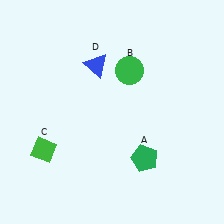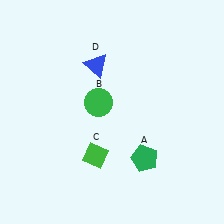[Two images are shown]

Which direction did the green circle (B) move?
The green circle (B) moved down.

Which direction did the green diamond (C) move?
The green diamond (C) moved right.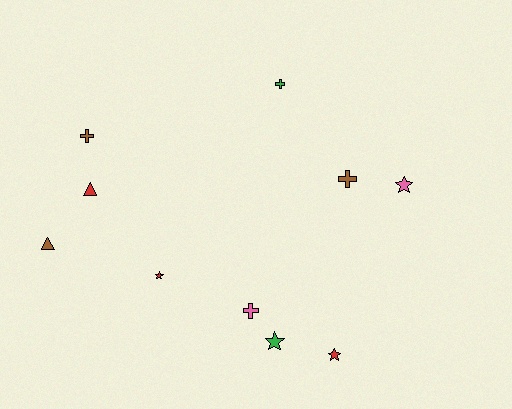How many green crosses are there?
There is 1 green cross.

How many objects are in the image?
There are 10 objects.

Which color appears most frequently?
Red, with 3 objects.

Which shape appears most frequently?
Star, with 4 objects.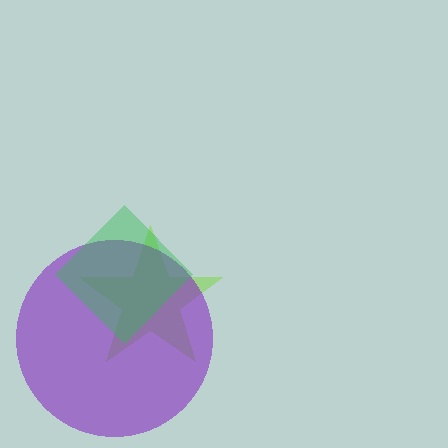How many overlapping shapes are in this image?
There are 3 overlapping shapes in the image.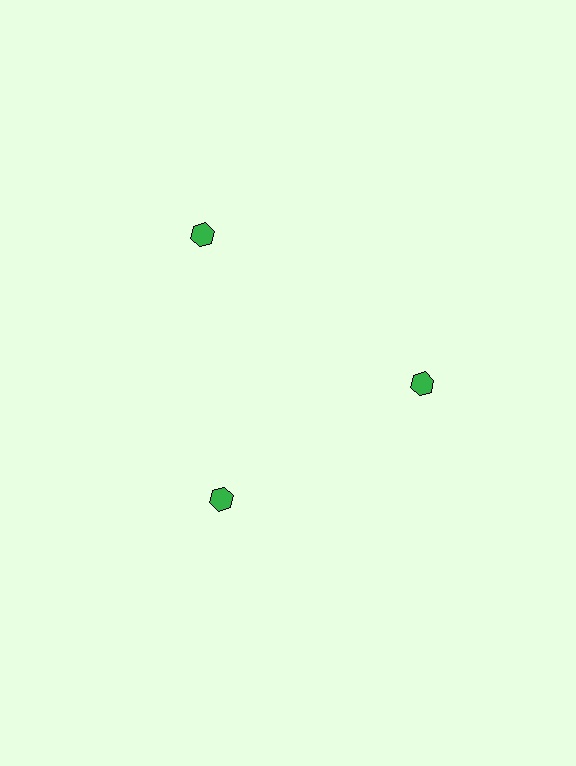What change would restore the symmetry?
The symmetry would be restored by moving it inward, back onto the ring so that all 3 hexagons sit at equal angles and equal distance from the center.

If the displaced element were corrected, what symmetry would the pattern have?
It would have 3-fold rotational symmetry — the pattern would map onto itself every 120 degrees.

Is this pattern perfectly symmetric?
No. The 3 green hexagons are arranged in a ring, but one element near the 11 o'clock position is pushed outward from the center, breaking the 3-fold rotational symmetry.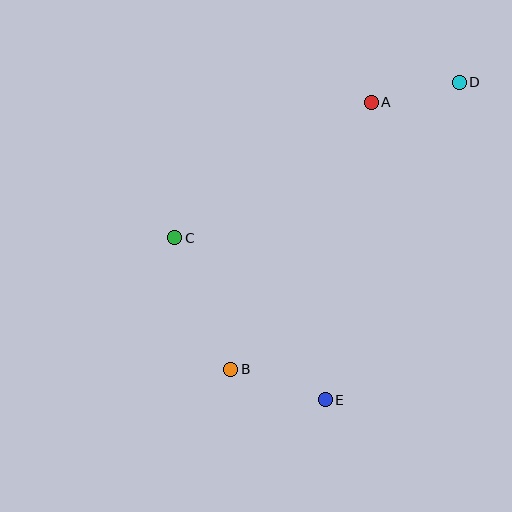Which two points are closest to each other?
Points A and D are closest to each other.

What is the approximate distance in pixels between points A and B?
The distance between A and B is approximately 302 pixels.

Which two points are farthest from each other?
Points B and D are farthest from each other.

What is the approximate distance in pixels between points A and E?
The distance between A and E is approximately 301 pixels.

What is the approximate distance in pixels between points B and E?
The distance between B and E is approximately 99 pixels.